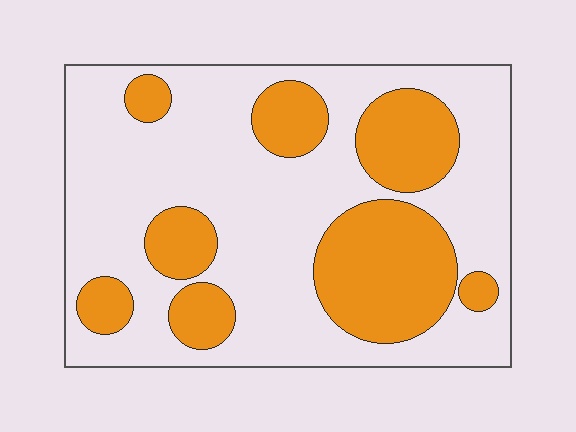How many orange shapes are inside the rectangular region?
8.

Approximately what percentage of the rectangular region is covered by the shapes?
Approximately 30%.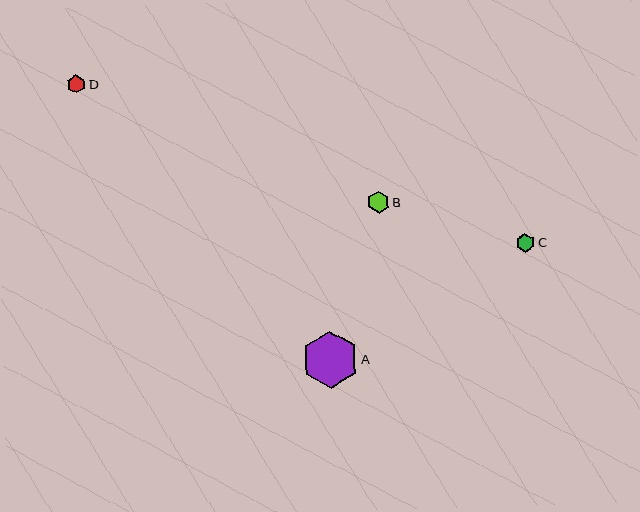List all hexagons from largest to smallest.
From largest to smallest: A, B, C, D.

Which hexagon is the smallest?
Hexagon D is the smallest with a size of approximately 18 pixels.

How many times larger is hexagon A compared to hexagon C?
Hexagon A is approximately 3.1 times the size of hexagon C.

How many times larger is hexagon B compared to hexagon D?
Hexagon B is approximately 1.2 times the size of hexagon D.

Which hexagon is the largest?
Hexagon A is the largest with a size of approximately 57 pixels.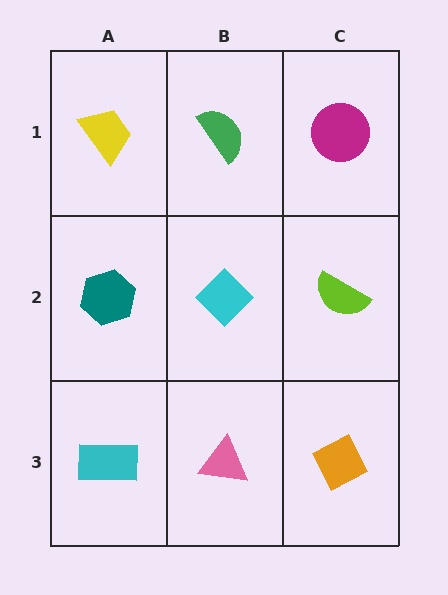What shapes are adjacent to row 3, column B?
A cyan diamond (row 2, column B), a cyan rectangle (row 3, column A), an orange diamond (row 3, column C).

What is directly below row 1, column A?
A teal hexagon.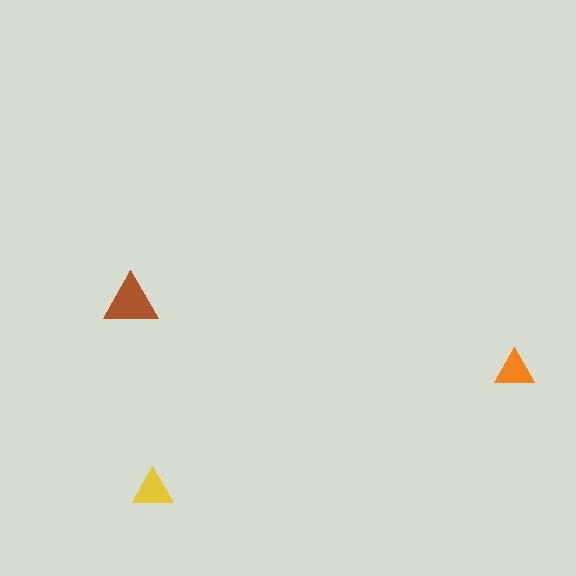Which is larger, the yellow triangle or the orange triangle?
The yellow one.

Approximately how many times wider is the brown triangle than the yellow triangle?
About 1.5 times wider.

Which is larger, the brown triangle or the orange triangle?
The brown one.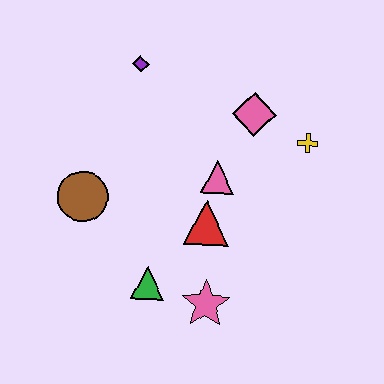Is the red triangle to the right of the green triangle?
Yes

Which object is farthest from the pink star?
The purple diamond is farthest from the pink star.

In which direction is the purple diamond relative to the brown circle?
The purple diamond is above the brown circle.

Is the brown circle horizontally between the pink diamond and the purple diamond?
No